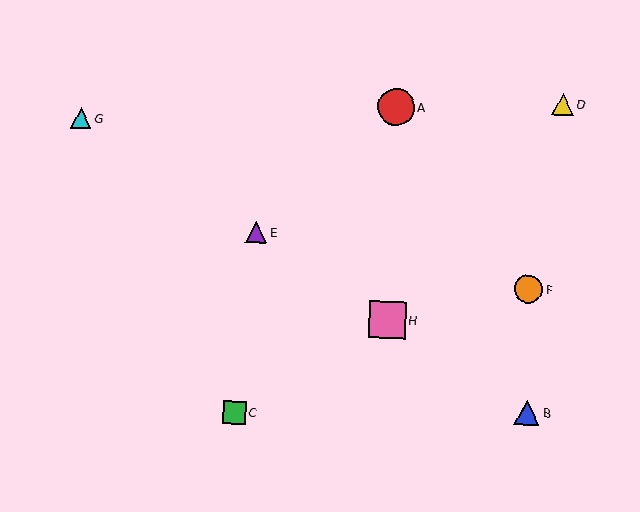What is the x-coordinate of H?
Object H is at x≈387.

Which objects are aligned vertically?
Objects A, H are aligned vertically.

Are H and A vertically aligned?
Yes, both are at x≈387.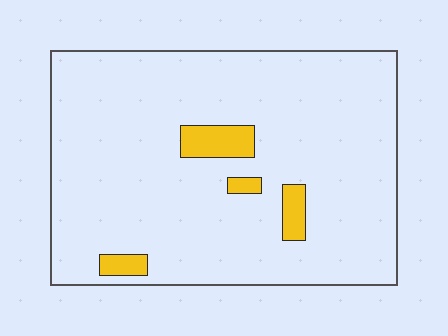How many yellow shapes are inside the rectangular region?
4.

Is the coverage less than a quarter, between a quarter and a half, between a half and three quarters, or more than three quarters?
Less than a quarter.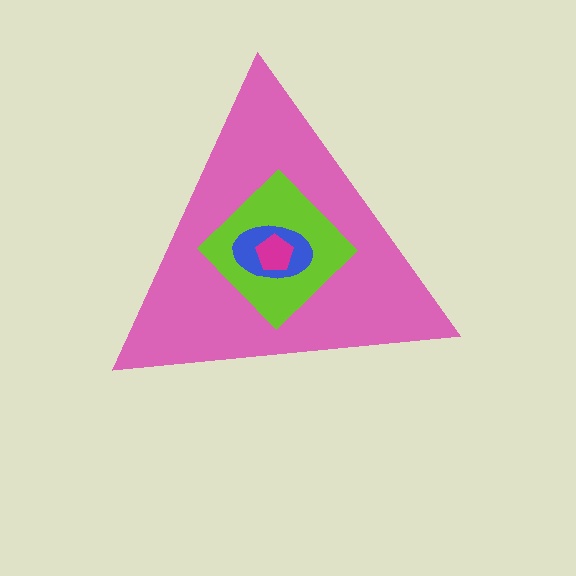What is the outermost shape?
The pink triangle.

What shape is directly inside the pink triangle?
The lime diamond.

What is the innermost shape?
The magenta pentagon.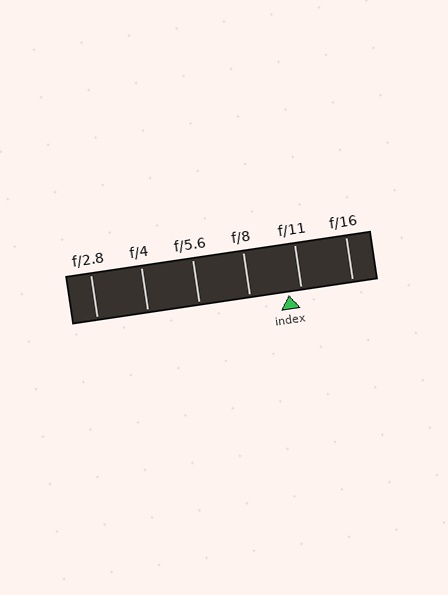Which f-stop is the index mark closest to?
The index mark is closest to f/11.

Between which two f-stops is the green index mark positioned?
The index mark is between f/8 and f/11.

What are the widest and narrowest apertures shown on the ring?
The widest aperture shown is f/2.8 and the narrowest is f/16.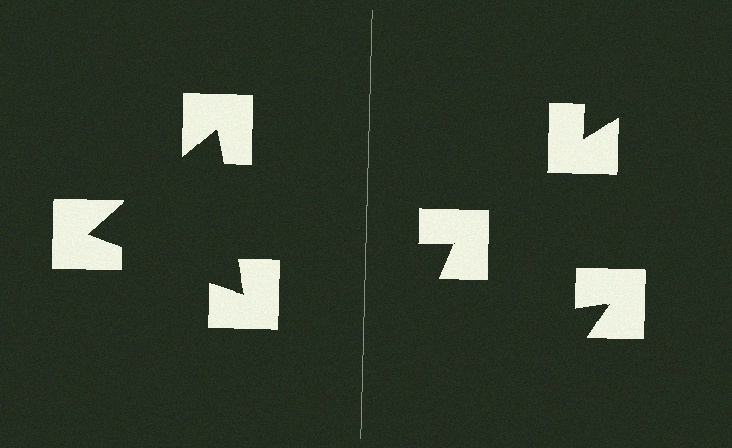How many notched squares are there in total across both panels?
6 — 3 on each side.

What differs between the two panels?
The notched squares are positioned identically on both sides; only the wedge orientations differ. On the left they align to a triangle; on the right they are misaligned.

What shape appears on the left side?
An illusory triangle.